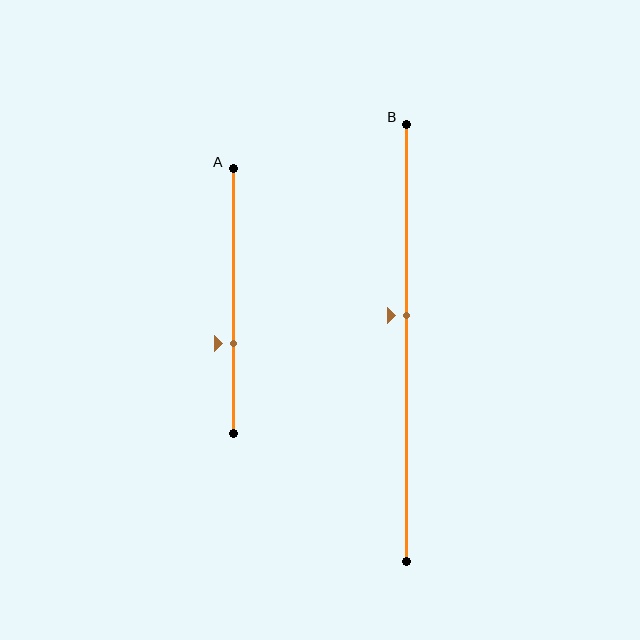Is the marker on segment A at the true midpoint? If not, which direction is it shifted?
No, the marker on segment A is shifted downward by about 16% of the segment length.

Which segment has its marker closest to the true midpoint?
Segment B has its marker closest to the true midpoint.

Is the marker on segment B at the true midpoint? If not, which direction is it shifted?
No, the marker on segment B is shifted upward by about 6% of the segment length.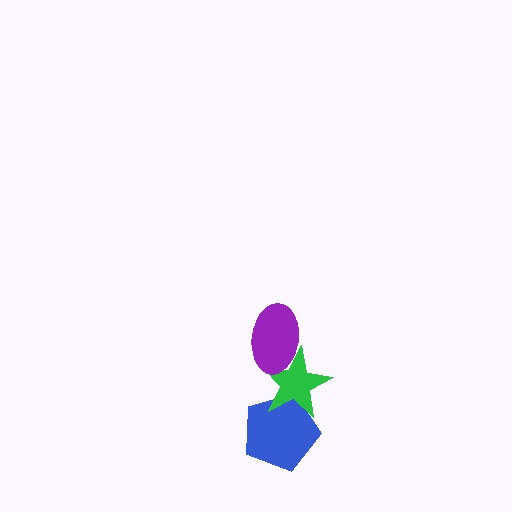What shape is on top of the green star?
The purple ellipse is on top of the green star.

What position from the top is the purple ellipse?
The purple ellipse is 1st from the top.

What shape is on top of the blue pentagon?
The green star is on top of the blue pentagon.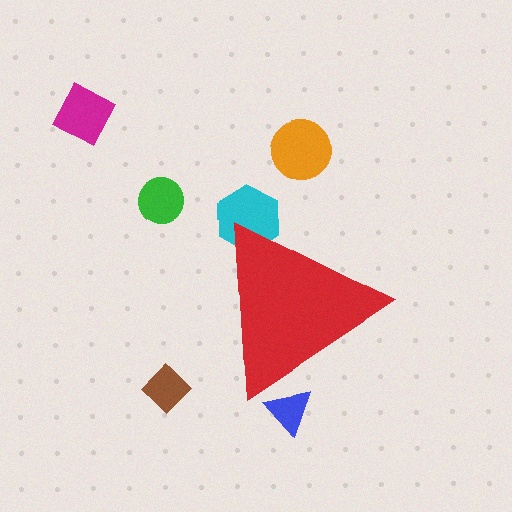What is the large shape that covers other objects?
A red triangle.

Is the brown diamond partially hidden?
No, the brown diamond is fully visible.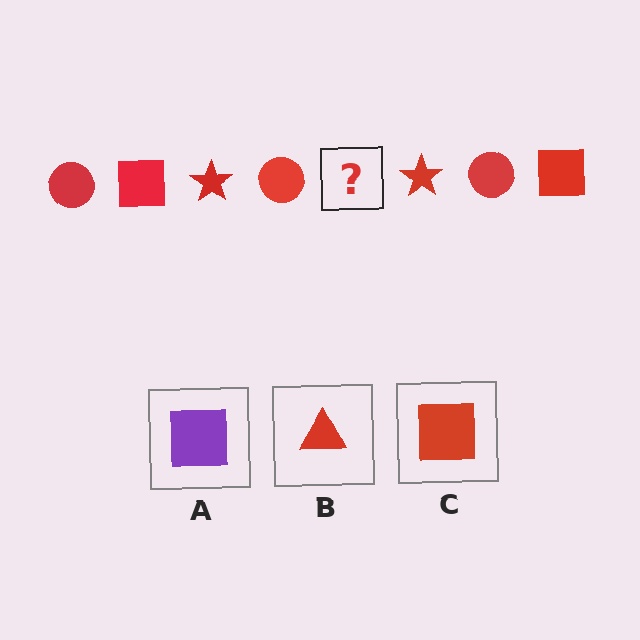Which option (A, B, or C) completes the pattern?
C.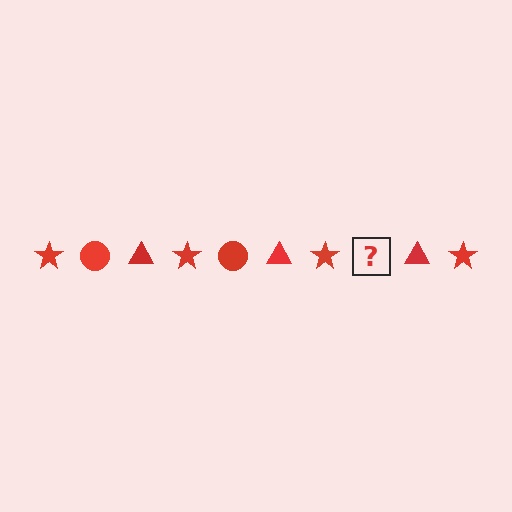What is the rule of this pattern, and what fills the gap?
The rule is that the pattern cycles through star, circle, triangle shapes in red. The gap should be filled with a red circle.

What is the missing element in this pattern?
The missing element is a red circle.